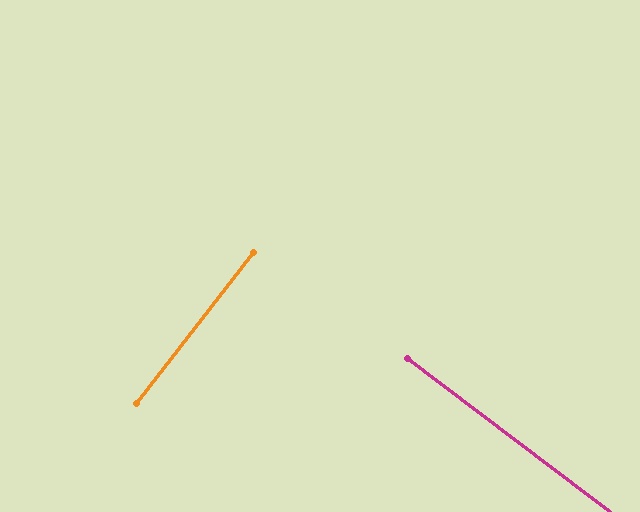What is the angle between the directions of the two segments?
Approximately 89 degrees.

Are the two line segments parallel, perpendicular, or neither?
Perpendicular — they meet at approximately 89°.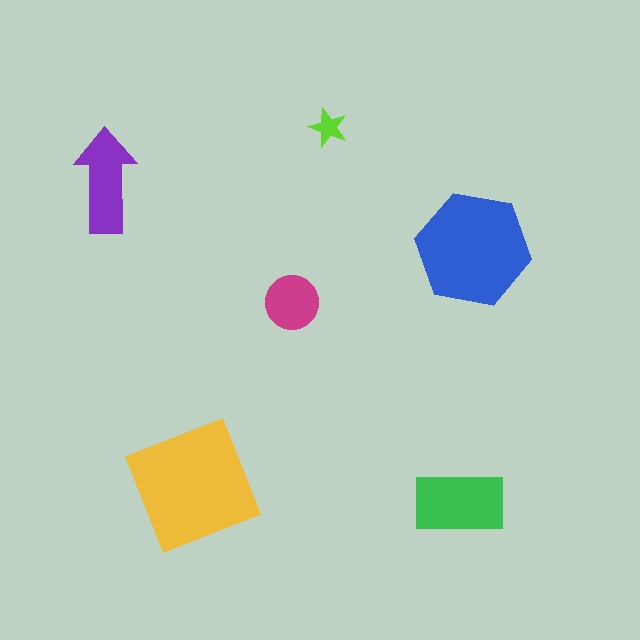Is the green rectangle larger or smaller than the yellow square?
Smaller.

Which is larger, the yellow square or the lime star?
The yellow square.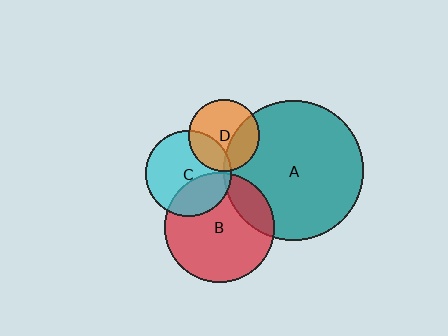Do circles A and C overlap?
Yes.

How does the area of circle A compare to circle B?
Approximately 1.6 times.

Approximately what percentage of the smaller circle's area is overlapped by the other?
Approximately 5%.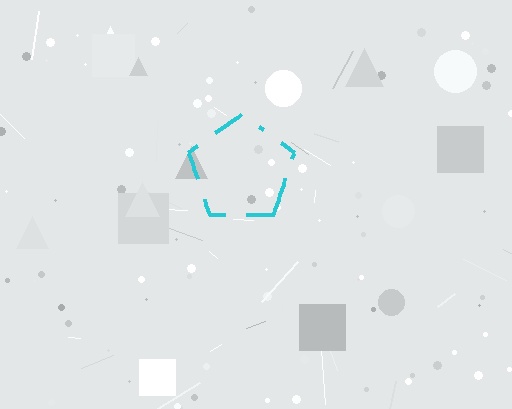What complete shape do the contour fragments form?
The contour fragments form a pentagon.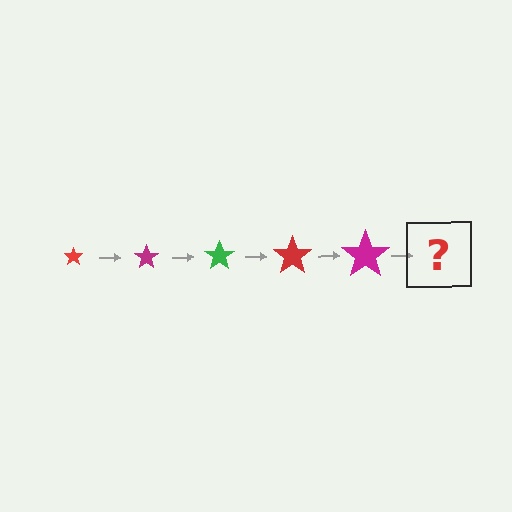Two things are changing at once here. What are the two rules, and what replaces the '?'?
The two rules are that the star grows larger each step and the color cycles through red, magenta, and green. The '?' should be a green star, larger than the previous one.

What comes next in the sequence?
The next element should be a green star, larger than the previous one.